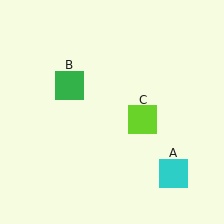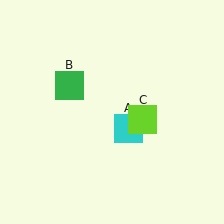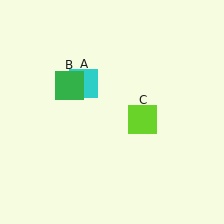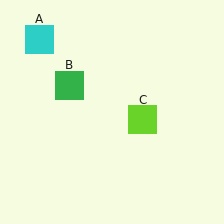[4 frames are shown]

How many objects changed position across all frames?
1 object changed position: cyan square (object A).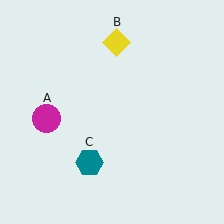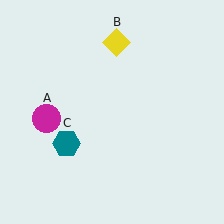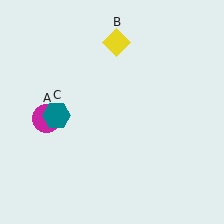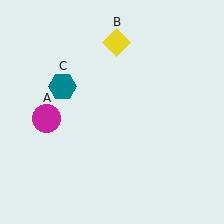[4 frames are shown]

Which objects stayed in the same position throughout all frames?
Magenta circle (object A) and yellow diamond (object B) remained stationary.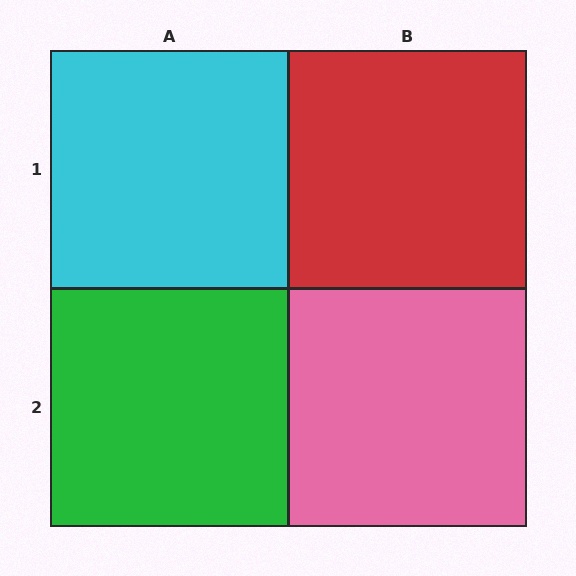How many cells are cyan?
1 cell is cyan.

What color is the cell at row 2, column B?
Pink.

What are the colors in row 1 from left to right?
Cyan, red.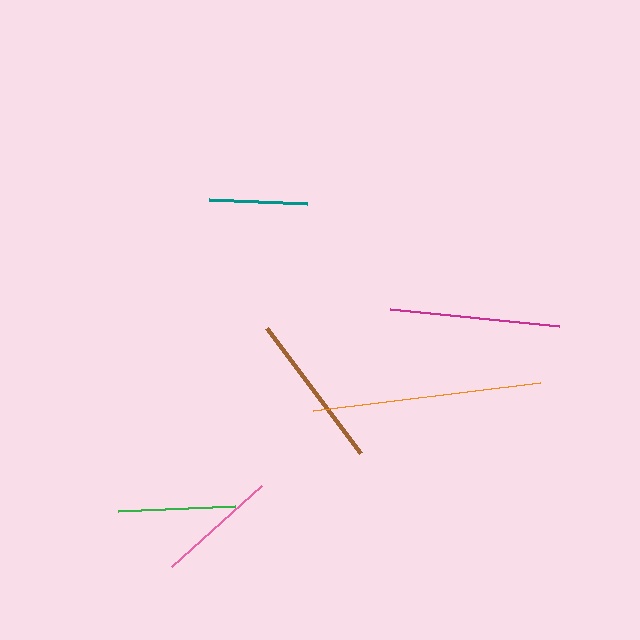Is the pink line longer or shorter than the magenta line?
The magenta line is longer than the pink line.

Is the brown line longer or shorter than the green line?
The brown line is longer than the green line.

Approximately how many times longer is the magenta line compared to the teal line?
The magenta line is approximately 1.7 times the length of the teal line.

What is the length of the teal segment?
The teal segment is approximately 98 pixels long.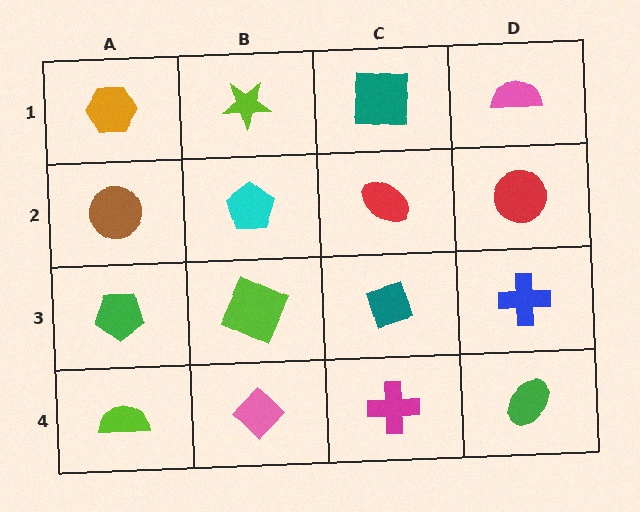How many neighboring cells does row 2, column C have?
4.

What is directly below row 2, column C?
A teal diamond.